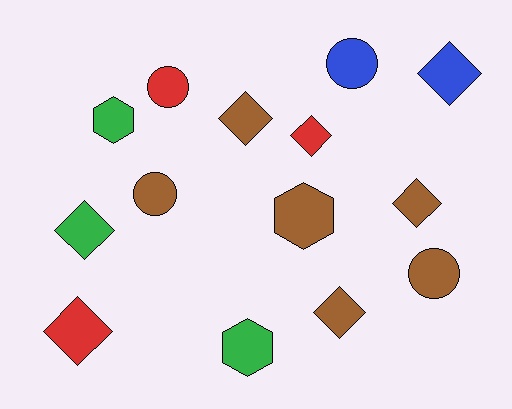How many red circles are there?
There is 1 red circle.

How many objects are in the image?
There are 14 objects.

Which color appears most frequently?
Brown, with 6 objects.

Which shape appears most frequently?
Diamond, with 7 objects.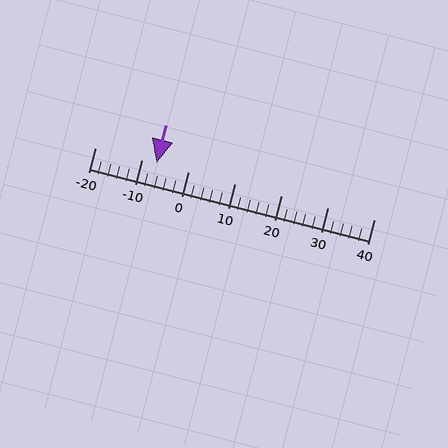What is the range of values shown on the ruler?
The ruler shows values from -20 to 40.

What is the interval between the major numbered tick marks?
The major tick marks are spaced 10 units apart.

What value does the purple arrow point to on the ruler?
The purple arrow points to approximately -7.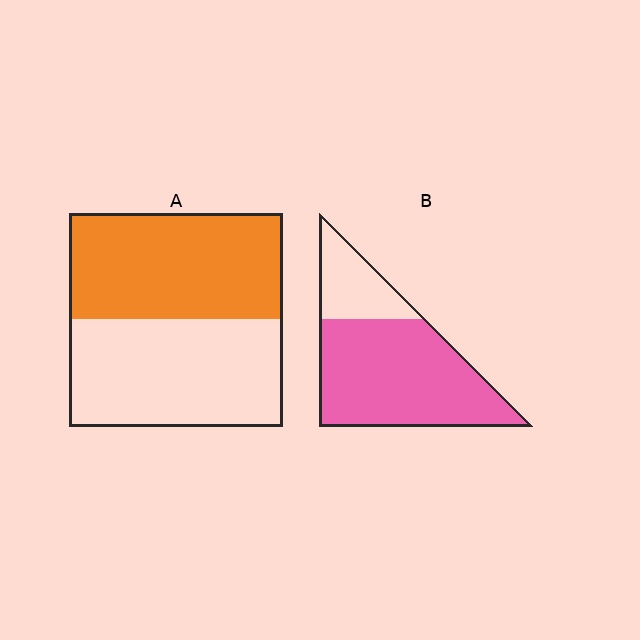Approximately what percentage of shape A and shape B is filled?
A is approximately 50% and B is approximately 75%.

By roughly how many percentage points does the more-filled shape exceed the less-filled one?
By roughly 25 percentage points (B over A).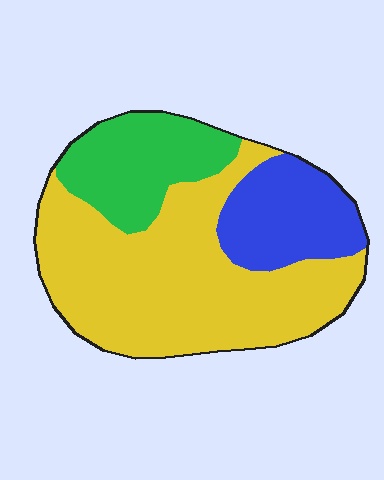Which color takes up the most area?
Yellow, at roughly 60%.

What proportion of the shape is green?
Green covers 21% of the shape.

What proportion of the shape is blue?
Blue covers about 20% of the shape.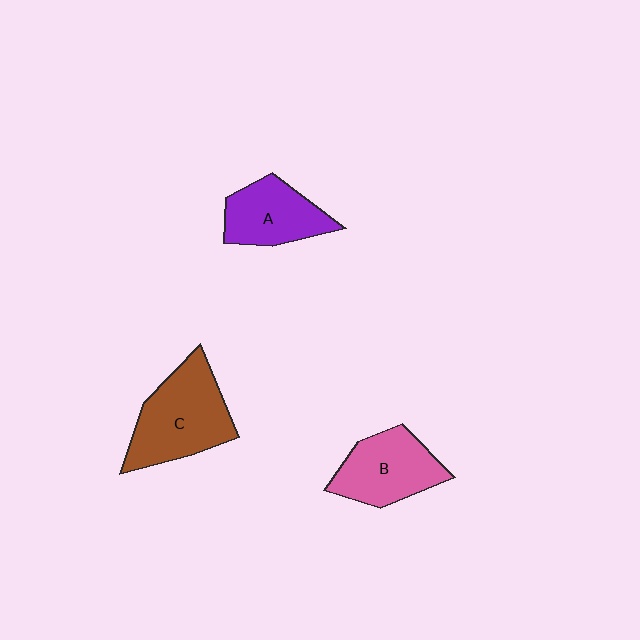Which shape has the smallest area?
Shape A (purple).